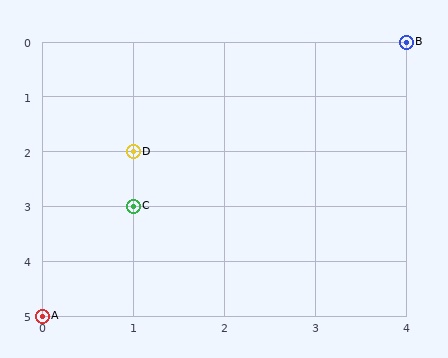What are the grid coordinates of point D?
Point D is at grid coordinates (1, 2).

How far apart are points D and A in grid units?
Points D and A are 1 column and 3 rows apart (about 3.2 grid units diagonally).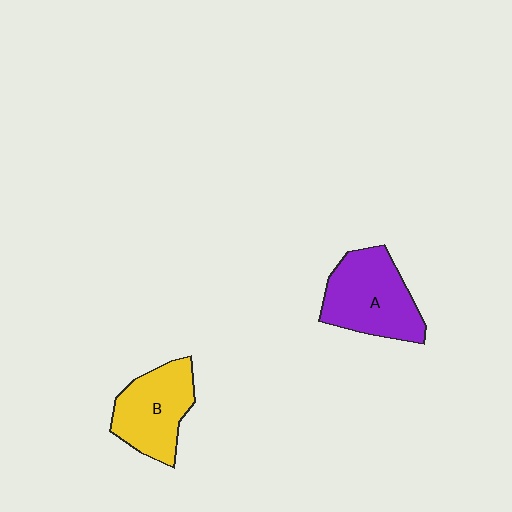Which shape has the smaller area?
Shape B (yellow).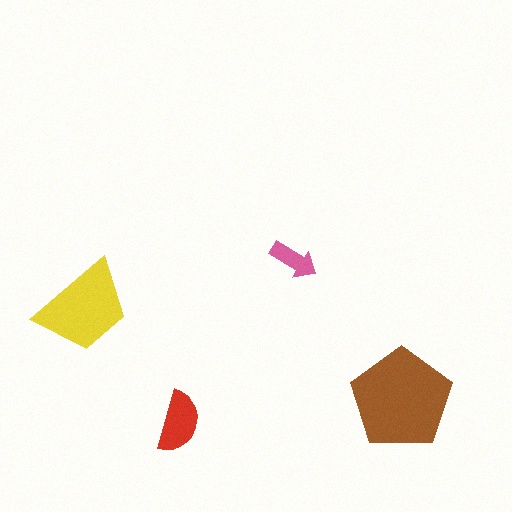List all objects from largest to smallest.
The brown pentagon, the yellow trapezoid, the red semicircle, the pink arrow.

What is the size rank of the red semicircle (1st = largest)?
3rd.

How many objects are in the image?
There are 4 objects in the image.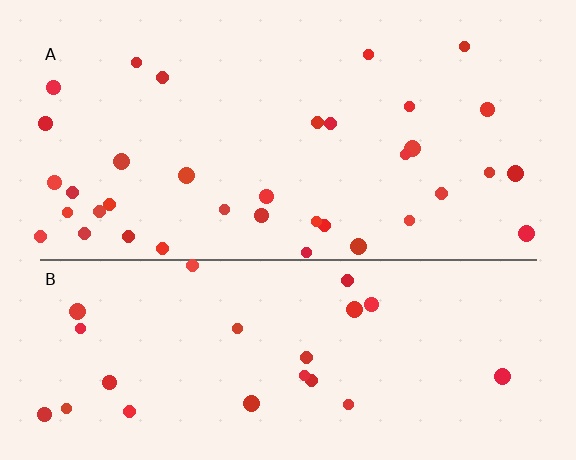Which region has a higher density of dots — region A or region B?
A (the top).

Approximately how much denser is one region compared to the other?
Approximately 1.5× — region A over region B.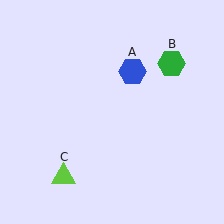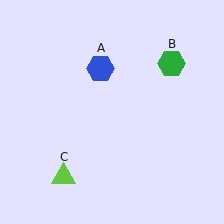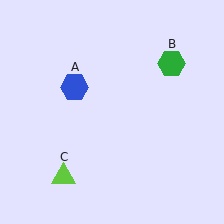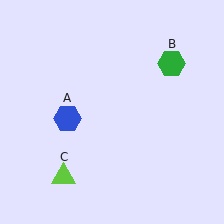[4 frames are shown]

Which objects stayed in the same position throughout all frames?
Green hexagon (object B) and lime triangle (object C) remained stationary.